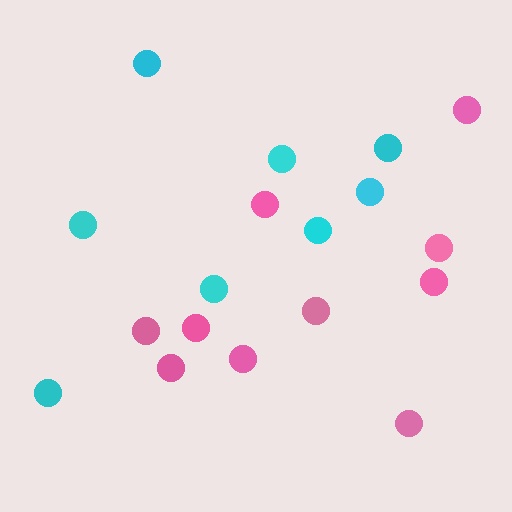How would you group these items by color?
There are 2 groups: one group of cyan circles (8) and one group of pink circles (10).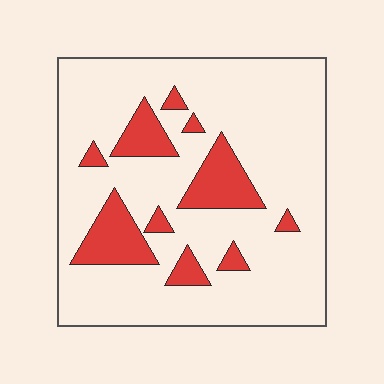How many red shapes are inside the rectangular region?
10.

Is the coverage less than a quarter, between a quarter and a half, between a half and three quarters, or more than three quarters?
Less than a quarter.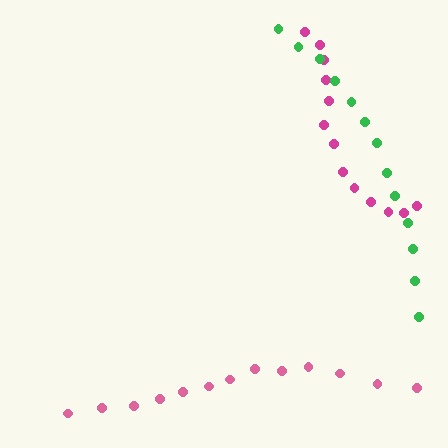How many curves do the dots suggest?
There are 3 distinct paths.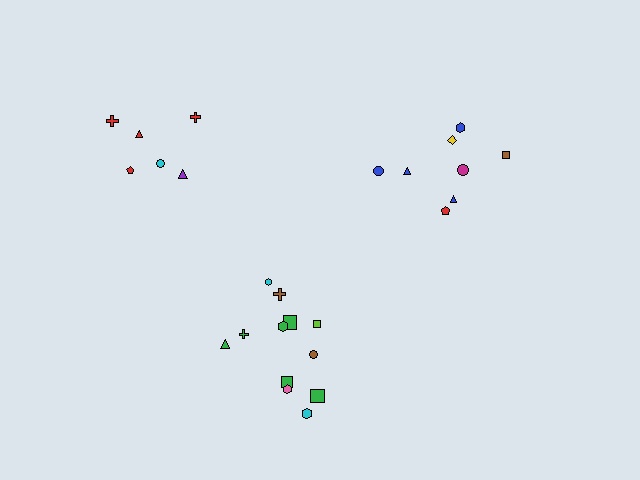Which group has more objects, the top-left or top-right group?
The top-right group.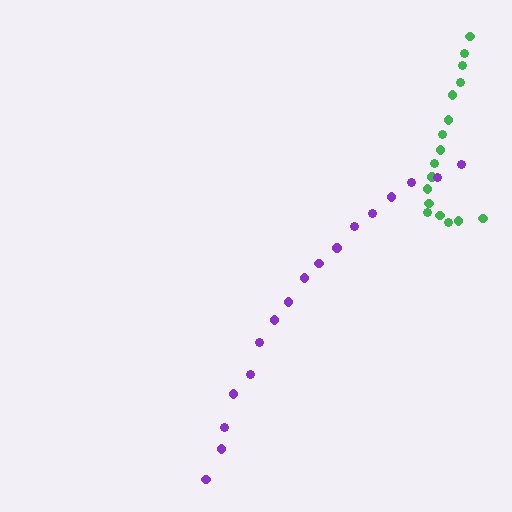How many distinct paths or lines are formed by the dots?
There are 2 distinct paths.